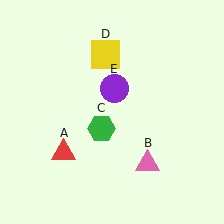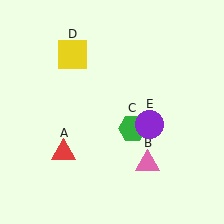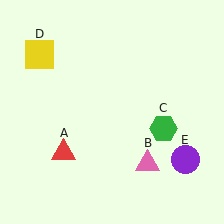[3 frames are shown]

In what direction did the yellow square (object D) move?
The yellow square (object D) moved left.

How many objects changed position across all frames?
3 objects changed position: green hexagon (object C), yellow square (object D), purple circle (object E).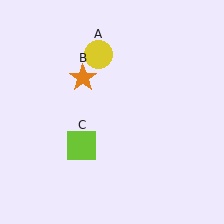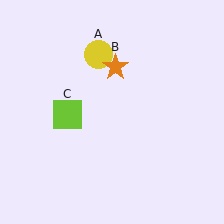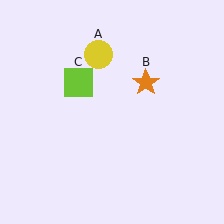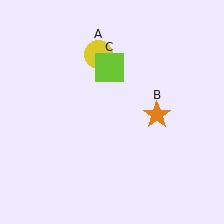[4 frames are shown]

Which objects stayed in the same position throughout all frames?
Yellow circle (object A) remained stationary.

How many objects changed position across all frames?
2 objects changed position: orange star (object B), lime square (object C).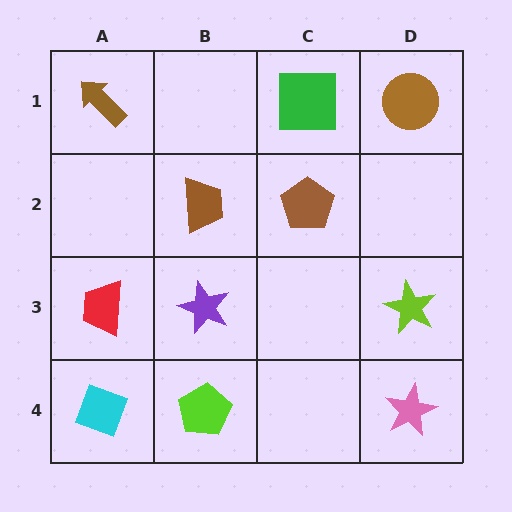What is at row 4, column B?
A lime pentagon.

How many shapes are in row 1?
3 shapes.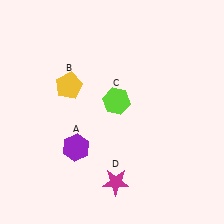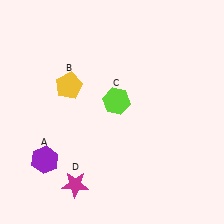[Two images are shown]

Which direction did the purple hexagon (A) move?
The purple hexagon (A) moved left.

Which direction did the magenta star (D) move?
The magenta star (D) moved left.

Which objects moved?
The objects that moved are: the purple hexagon (A), the magenta star (D).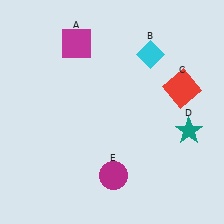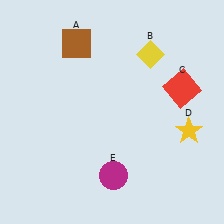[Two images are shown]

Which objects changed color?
A changed from magenta to brown. B changed from cyan to yellow. D changed from teal to yellow.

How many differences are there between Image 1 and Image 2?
There are 3 differences between the two images.